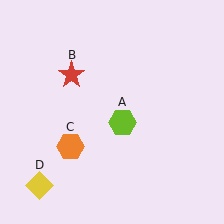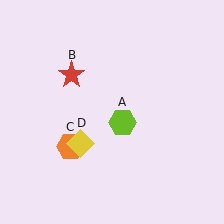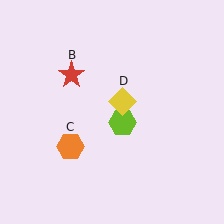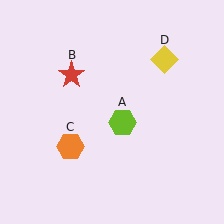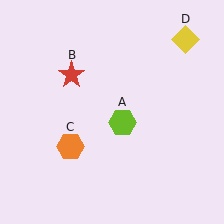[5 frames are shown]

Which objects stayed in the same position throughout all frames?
Lime hexagon (object A) and red star (object B) and orange hexagon (object C) remained stationary.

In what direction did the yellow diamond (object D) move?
The yellow diamond (object D) moved up and to the right.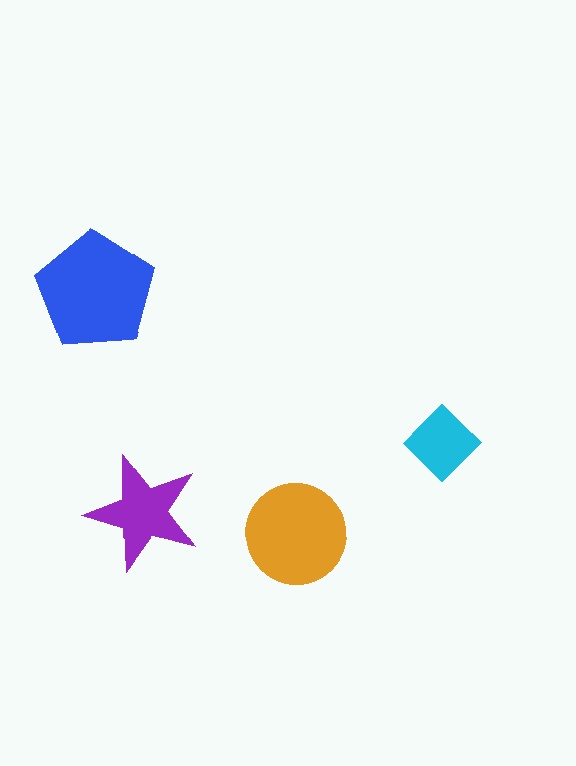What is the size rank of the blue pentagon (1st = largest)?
1st.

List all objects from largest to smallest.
The blue pentagon, the orange circle, the purple star, the cyan diamond.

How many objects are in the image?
There are 4 objects in the image.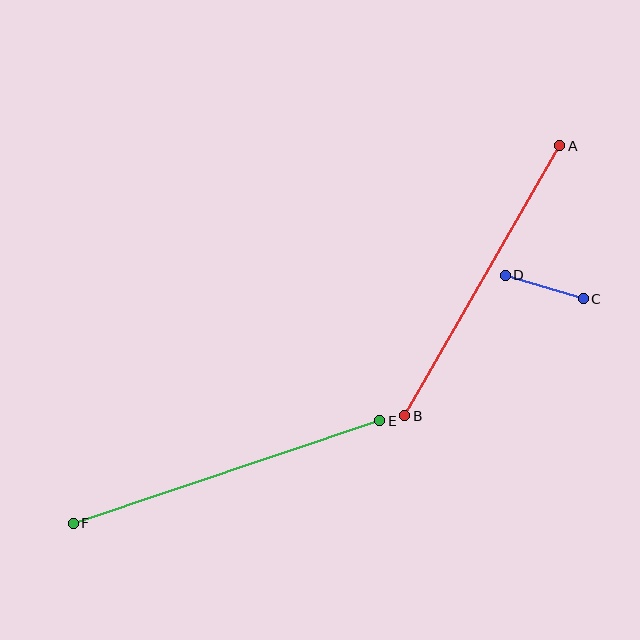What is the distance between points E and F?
The distance is approximately 323 pixels.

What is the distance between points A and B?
The distance is approximately 311 pixels.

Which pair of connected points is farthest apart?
Points E and F are farthest apart.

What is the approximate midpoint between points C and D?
The midpoint is at approximately (544, 287) pixels.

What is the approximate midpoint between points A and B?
The midpoint is at approximately (482, 281) pixels.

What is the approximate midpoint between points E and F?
The midpoint is at approximately (226, 472) pixels.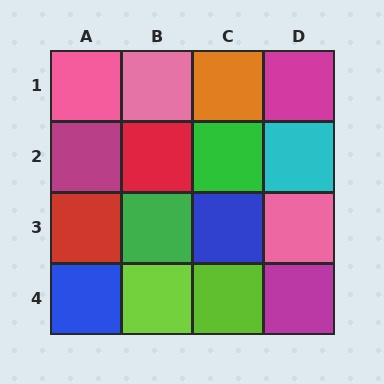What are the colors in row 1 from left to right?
Pink, pink, orange, magenta.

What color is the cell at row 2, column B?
Red.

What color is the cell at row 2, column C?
Green.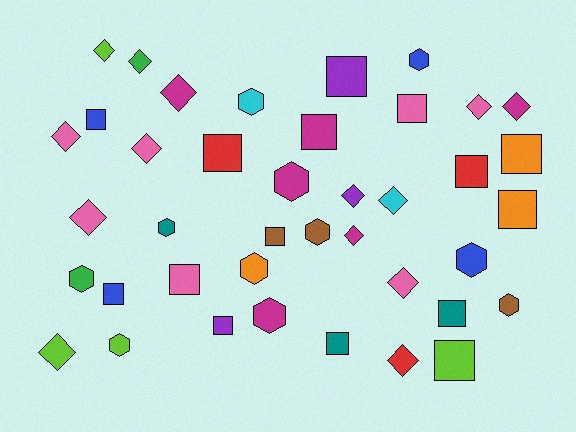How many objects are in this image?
There are 40 objects.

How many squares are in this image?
There are 15 squares.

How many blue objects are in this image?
There are 4 blue objects.